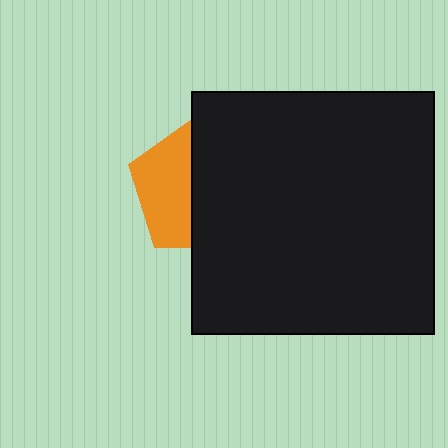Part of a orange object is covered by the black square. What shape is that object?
It is a pentagon.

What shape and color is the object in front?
The object in front is a black square.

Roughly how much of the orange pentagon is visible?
A small part of it is visible (roughly 43%).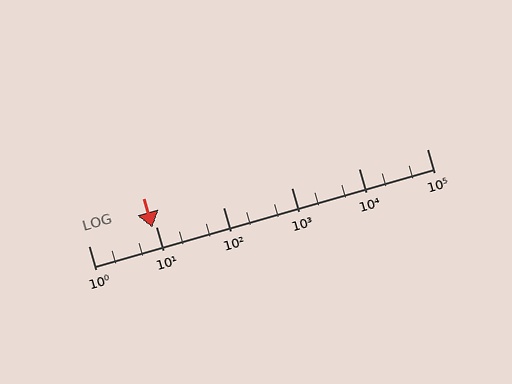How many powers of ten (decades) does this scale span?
The scale spans 5 decades, from 1 to 100000.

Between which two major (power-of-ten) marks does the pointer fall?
The pointer is between 1 and 10.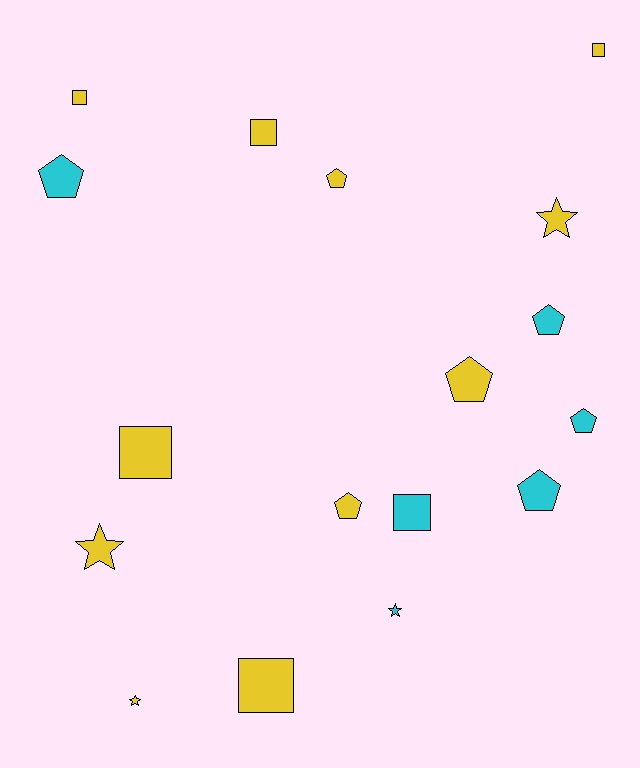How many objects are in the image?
There are 17 objects.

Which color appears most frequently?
Yellow, with 11 objects.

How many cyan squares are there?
There is 1 cyan square.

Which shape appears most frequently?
Pentagon, with 7 objects.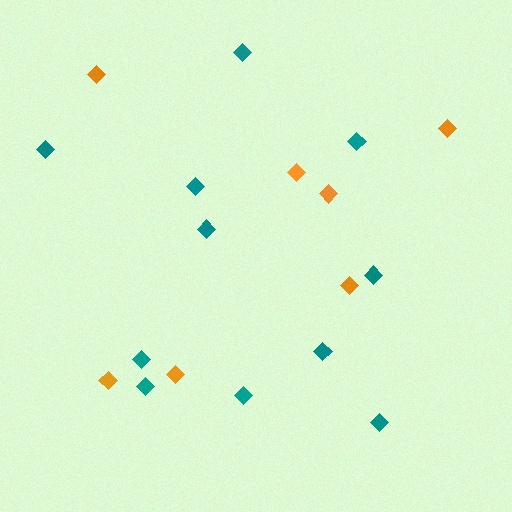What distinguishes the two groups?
There are 2 groups: one group of orange diamonds (7) and one group of teal diamonds (11).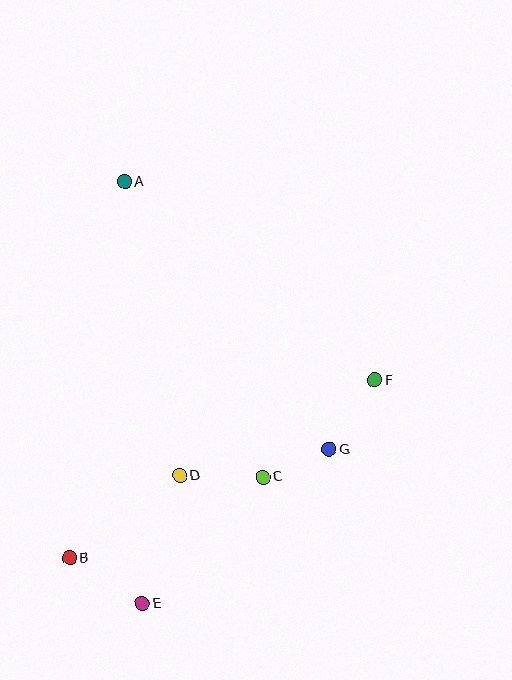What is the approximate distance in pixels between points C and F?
The distance between C and F is approximately 148 pixels.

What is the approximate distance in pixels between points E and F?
The distance between E and F is approximately 322 pixels.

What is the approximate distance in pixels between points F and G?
The distance between F and G is approximately 83 pixels.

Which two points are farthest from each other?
Points A and E are farthest from each other.